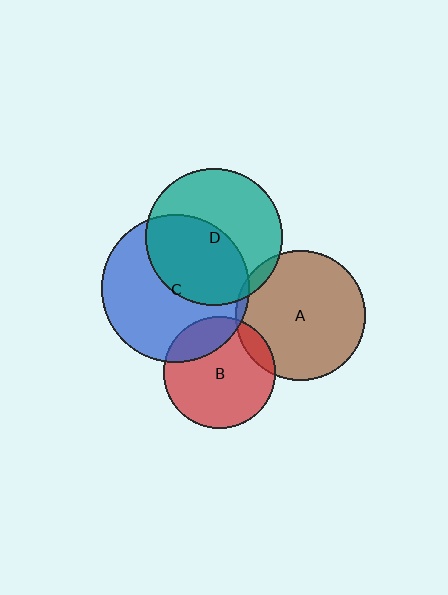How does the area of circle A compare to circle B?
Approximately 1.3 times.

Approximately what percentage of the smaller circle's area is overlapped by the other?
Approximately 50%.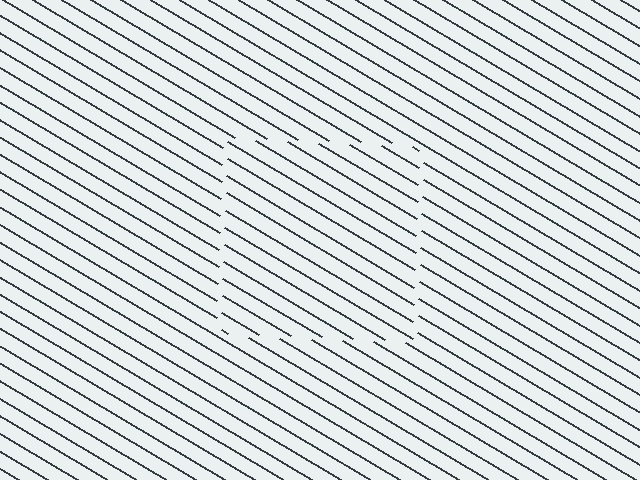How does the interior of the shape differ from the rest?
The interior of the shape contains the same grating, shifted by half a period — the contour is defined by the phase discontinuity where line-ends from the inner and outer gratings abut.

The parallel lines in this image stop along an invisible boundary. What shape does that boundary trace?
An illusory square. The interior of the shape contains the same grating, shifted by half a period — the contour is defined by the phase discontinuity where line-ends from the inner and outer gratings abut.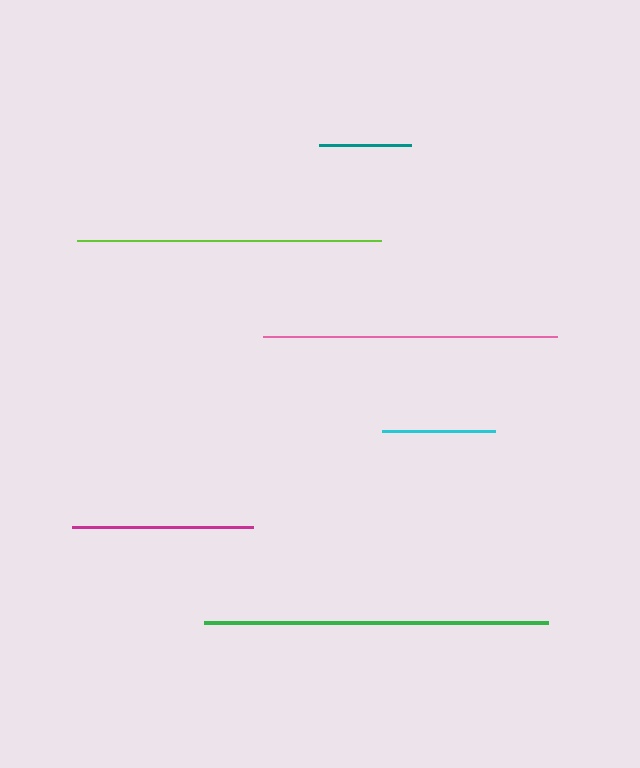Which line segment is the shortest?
The teal line is the shortest at approximately 92 pixels.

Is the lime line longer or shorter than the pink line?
The lime line is longer than the pink line.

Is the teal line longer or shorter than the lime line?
The lime line is longer than the teal line.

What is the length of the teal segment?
The teal segment is approximately 92 pixels long.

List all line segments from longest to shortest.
From longest to shortest: green, lime, pink, magenta, cyan, teal.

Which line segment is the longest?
The green line is the longest at approximately 344 pixels.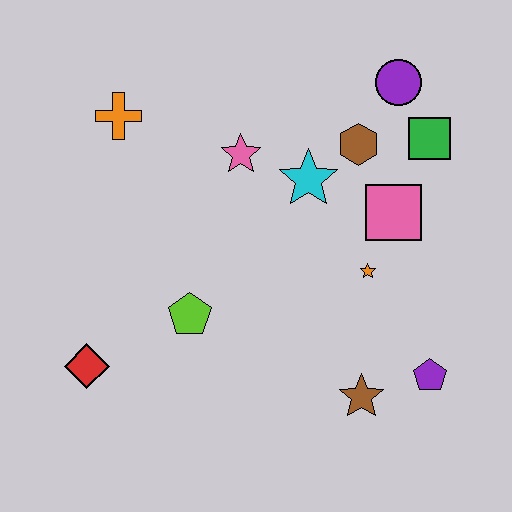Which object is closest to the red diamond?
The lime pentagon is closest to the red diamond.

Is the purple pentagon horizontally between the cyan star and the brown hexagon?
No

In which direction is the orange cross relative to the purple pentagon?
The orange cross is to the left of the purple pentagon.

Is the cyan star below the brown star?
No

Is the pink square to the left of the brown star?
No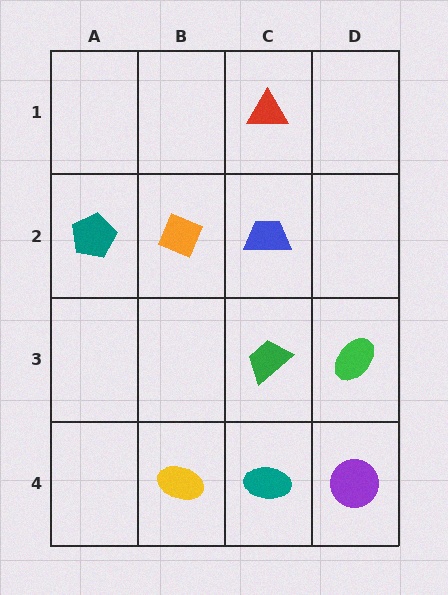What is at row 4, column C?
A teal ellipse.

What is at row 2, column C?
A blue trapezoid.